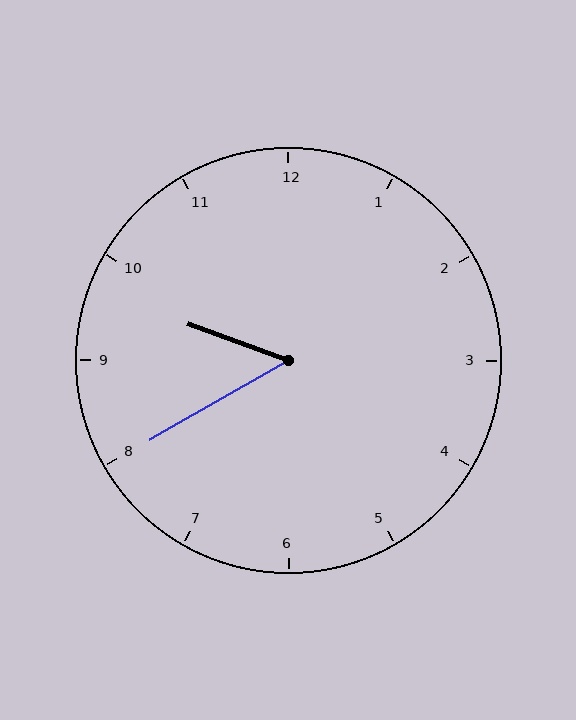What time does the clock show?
9:40.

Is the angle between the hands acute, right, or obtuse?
It is acute.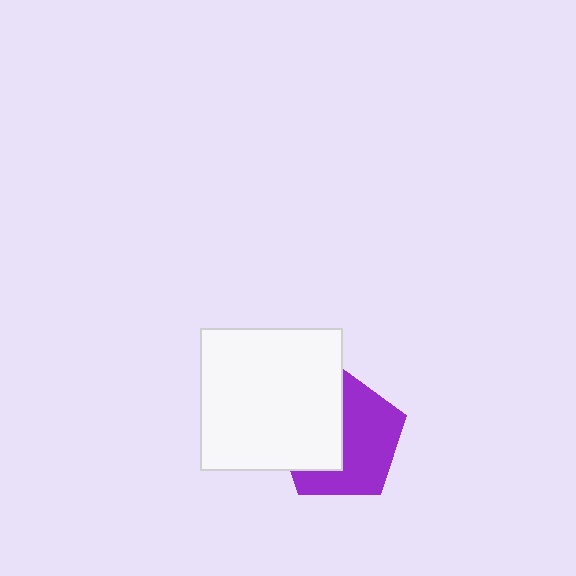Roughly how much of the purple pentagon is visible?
About half of it is visible (roughly 56%).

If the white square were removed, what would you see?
You would see the complete purple pentagon.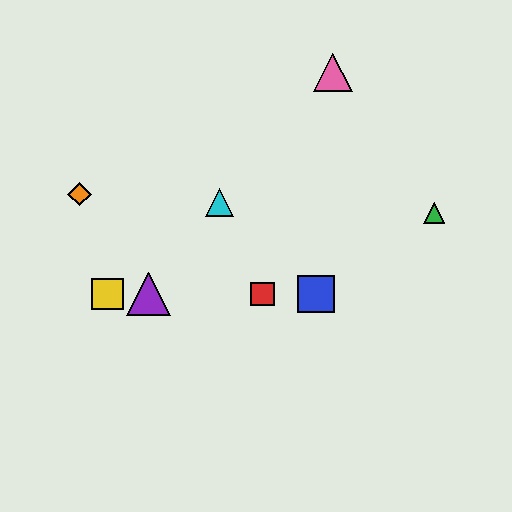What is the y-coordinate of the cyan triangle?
The cyan triangle is at y≈203.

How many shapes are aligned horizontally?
4 shapes (the red square, the blue square, the yellow square, the purple triangle) are aligned horizontally.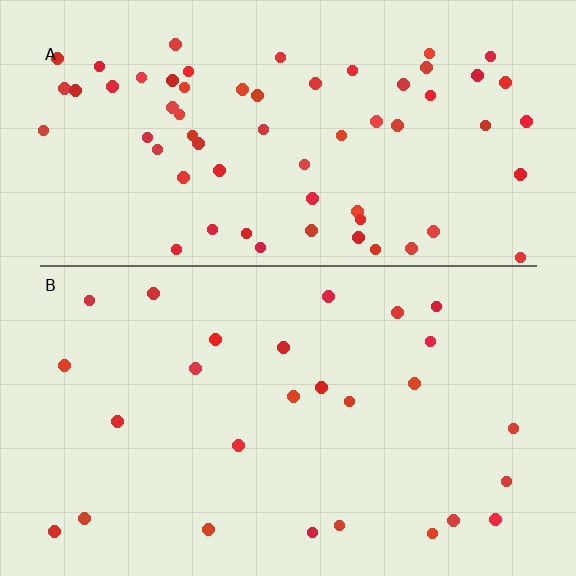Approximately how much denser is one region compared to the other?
Approximately 2.4× — region A over region B.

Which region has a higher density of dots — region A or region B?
A (the top).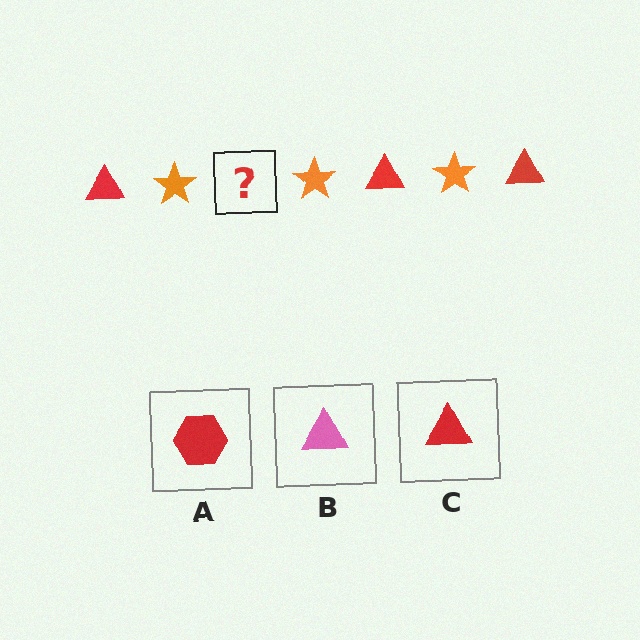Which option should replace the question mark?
Option C.